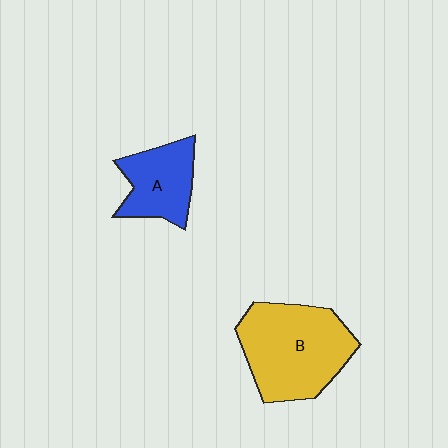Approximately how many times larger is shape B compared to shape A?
Approximately 1.8 times.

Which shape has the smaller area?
Shape A (blue).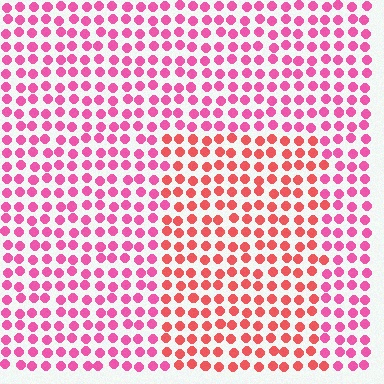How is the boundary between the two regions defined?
The boundary is defined purely by a slight shift in hue (about 32 degrees). Spacing, size, and orientation are identical on both sides.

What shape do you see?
I see a rectangle.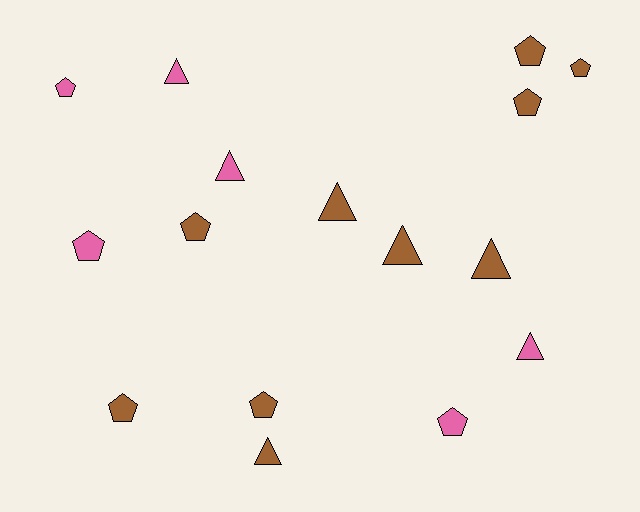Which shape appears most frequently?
Pentagon, with 9 objects.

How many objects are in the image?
There are 16 objects.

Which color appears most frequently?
Brown, with 10 objects.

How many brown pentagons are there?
There are 6 brown pentagons.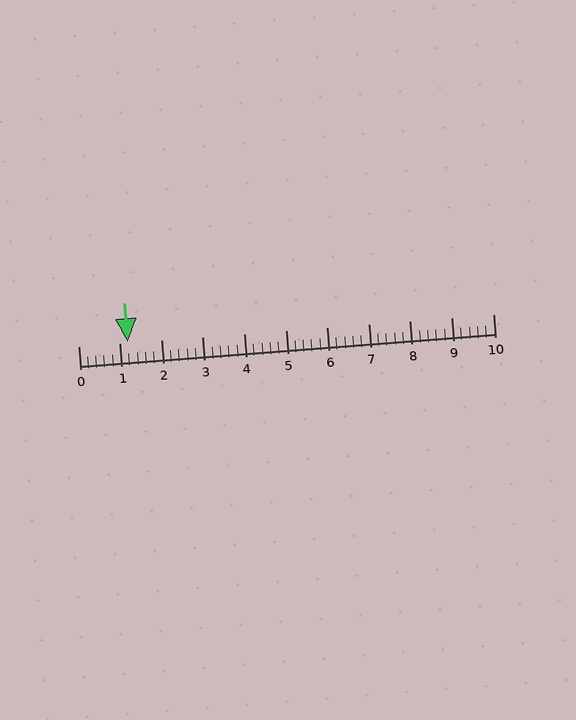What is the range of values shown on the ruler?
The ruler shows values from 0 to 10.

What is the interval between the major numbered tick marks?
The major tick marks are spaced 1 units apart.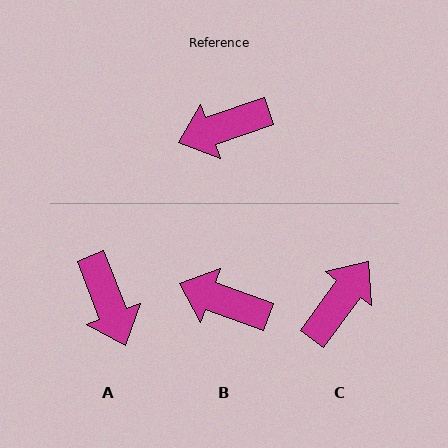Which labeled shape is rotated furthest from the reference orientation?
C, about 146 degrees away.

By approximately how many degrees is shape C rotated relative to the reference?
Approximately 146 degrees clockwise.